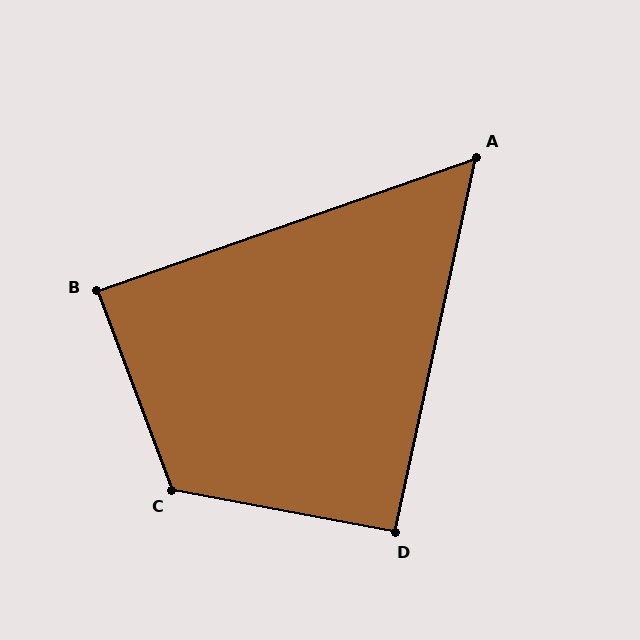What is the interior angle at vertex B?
Approximately 89 degrees (approximately right).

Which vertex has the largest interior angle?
C, at approximately 121 degrees.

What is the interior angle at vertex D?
Approximately 91 degrees (approximately right).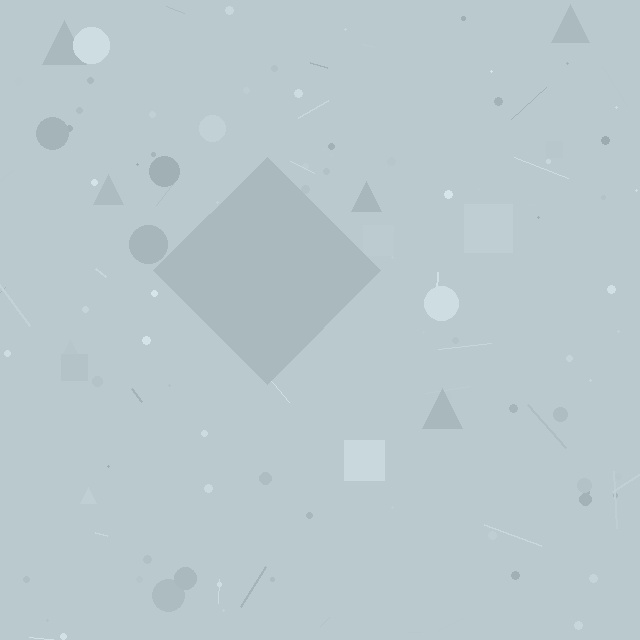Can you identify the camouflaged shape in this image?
The camouflaged shape is a diamond.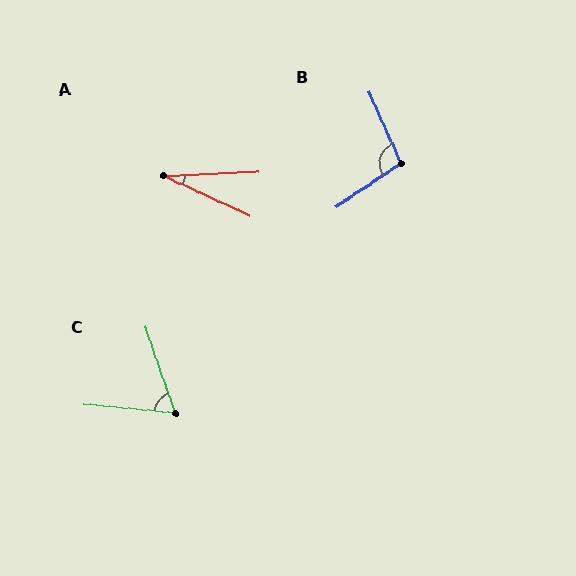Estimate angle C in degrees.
Approximately 66 degrees.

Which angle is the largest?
B, at approximately 100 degrees.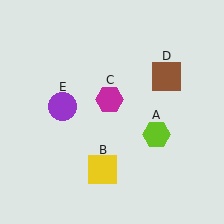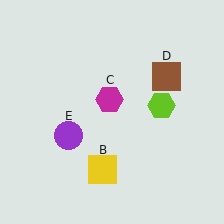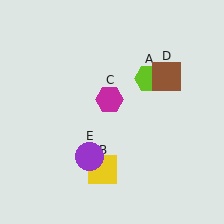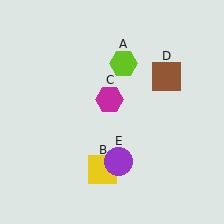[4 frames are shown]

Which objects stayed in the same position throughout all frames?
Yellow square (object B) and magenta hexagon (object C) and brown square (object D) remained stationary.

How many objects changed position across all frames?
2 objects changed position: lime hexagon (object A), purple circle (object E).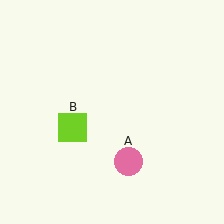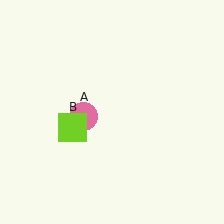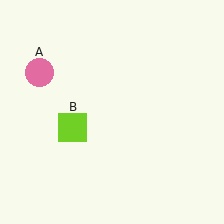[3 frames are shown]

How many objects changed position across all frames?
1 object changed position: pink circle (object A).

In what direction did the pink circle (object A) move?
The pink circle (object A) moved up and to the left.